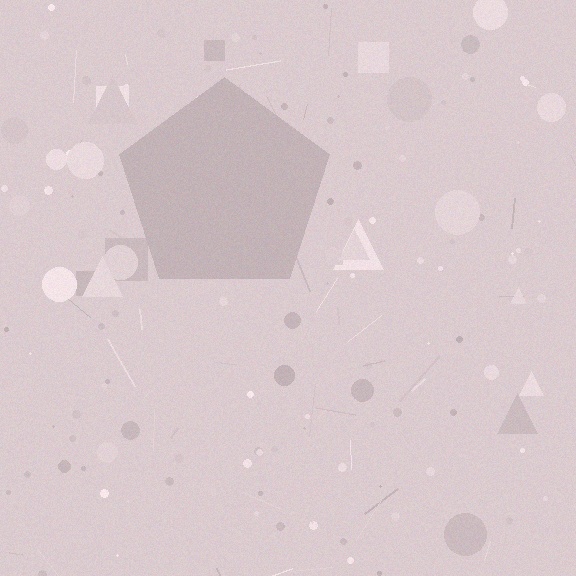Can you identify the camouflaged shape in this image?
The camouflaged shape is a pentagon.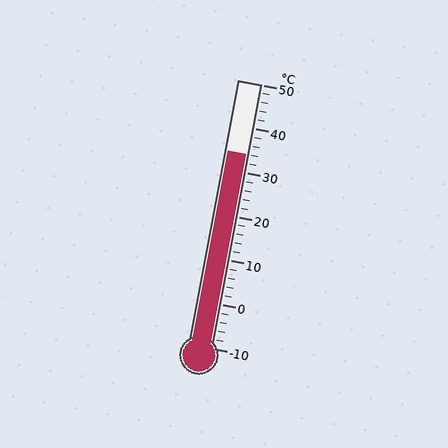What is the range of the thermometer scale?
The thermometer scale ranges from -10°C to 50°C.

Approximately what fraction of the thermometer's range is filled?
The thermometer is filled to approximately 75% of its range.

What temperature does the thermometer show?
The thermometer shows approximately 34°C.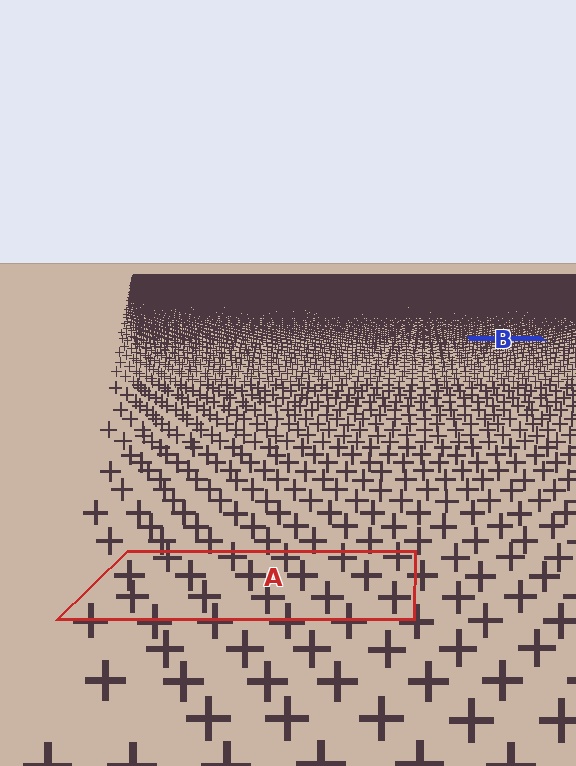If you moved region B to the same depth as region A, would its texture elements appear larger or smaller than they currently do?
They would appear larger. At a closer depth, the same texture elements are projected at a bigger on-screen size.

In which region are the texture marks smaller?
The texture marks are smaller in region B, because it is farther away.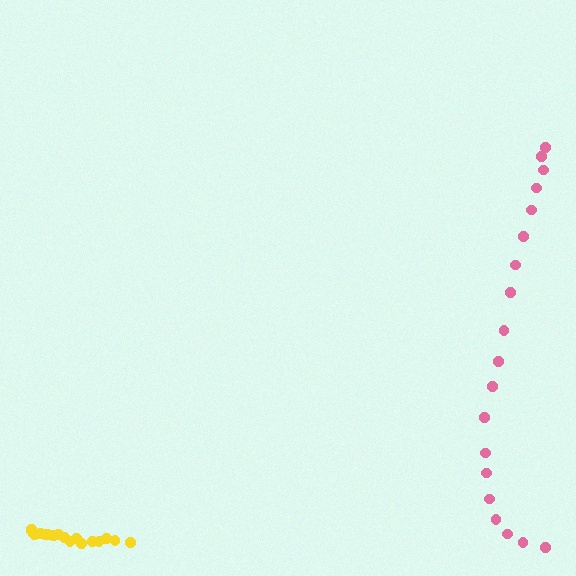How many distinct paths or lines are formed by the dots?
There are 2 distinct paths.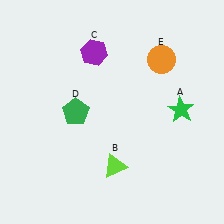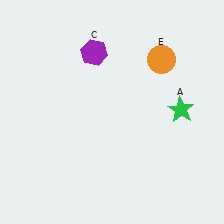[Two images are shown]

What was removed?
The lime triangle (B), the green pentagon (D) were removed in Image 2.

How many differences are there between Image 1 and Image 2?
There are 2 differences between the two images.